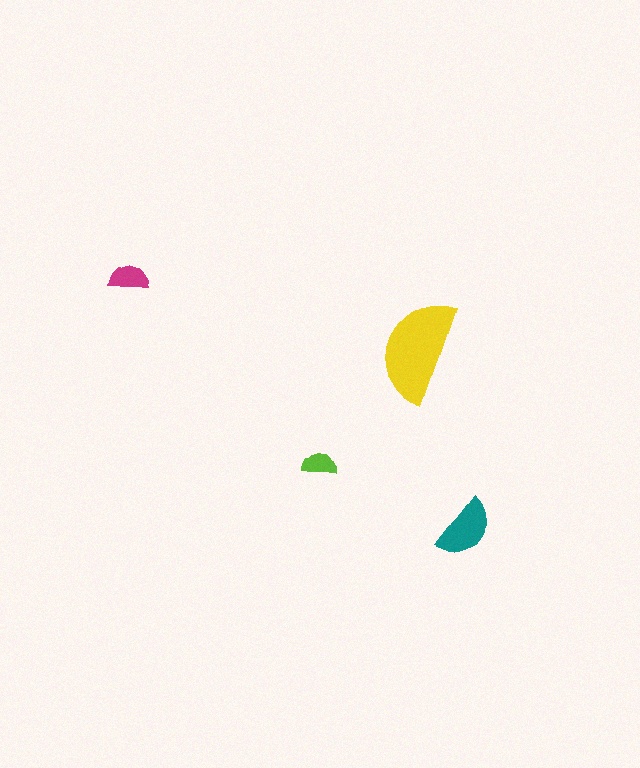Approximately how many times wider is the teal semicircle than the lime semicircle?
About 2 times wider.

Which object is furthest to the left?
The magenta semicircle is leftmost.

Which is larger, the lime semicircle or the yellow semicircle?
The yellow one.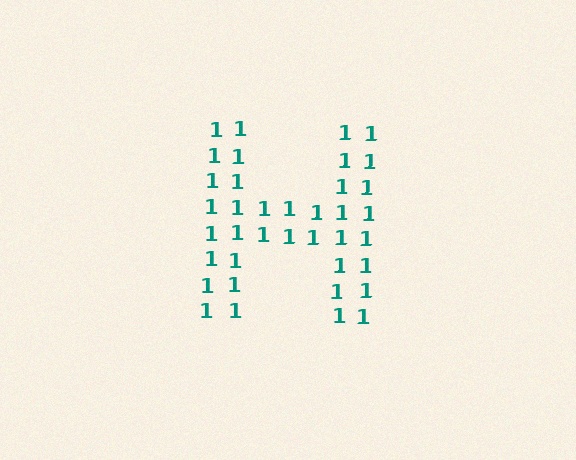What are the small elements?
The small elements are digit 1's.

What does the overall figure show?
The overall figure shows the letter H.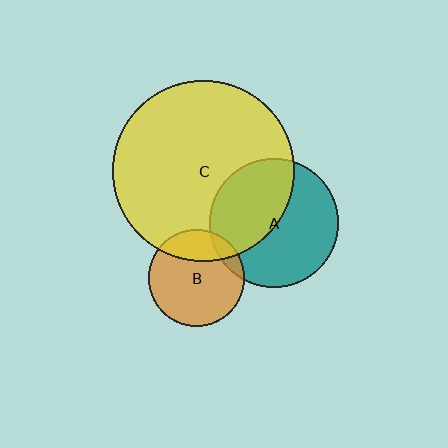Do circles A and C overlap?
Yes.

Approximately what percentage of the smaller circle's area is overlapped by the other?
Approximately 45%.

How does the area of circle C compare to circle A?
Approximately 2.0 times.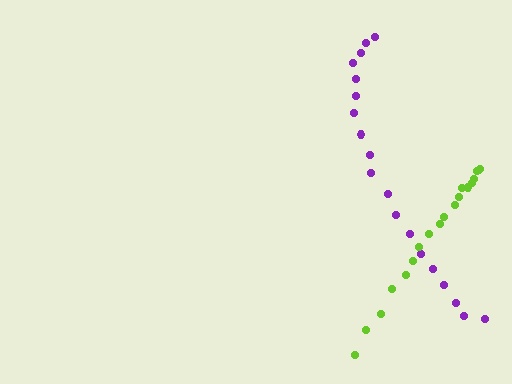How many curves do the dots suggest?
There are 2 distinct paths.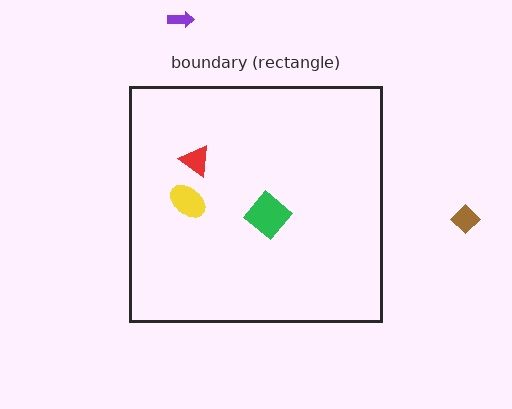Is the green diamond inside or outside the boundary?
Inside.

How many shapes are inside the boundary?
3 inside, 2 outside.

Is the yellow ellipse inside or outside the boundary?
Inside.